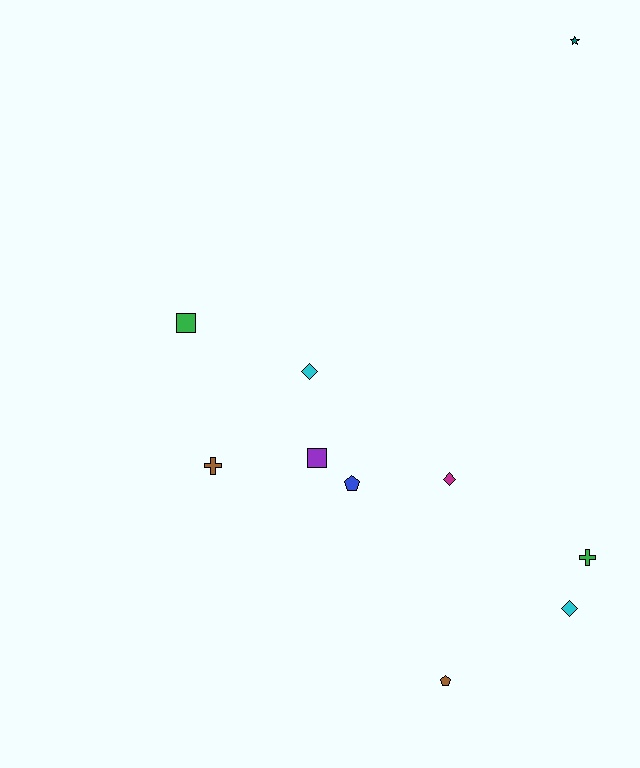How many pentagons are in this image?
There are 2 pentagons.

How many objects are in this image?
There are 10 objects.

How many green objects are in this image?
There are 2 green objects.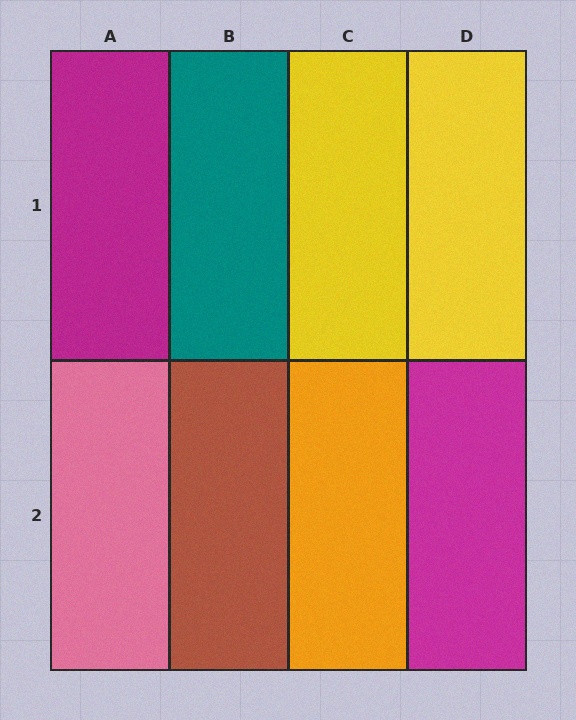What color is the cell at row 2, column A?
Pink.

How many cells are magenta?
2 cells are magenta.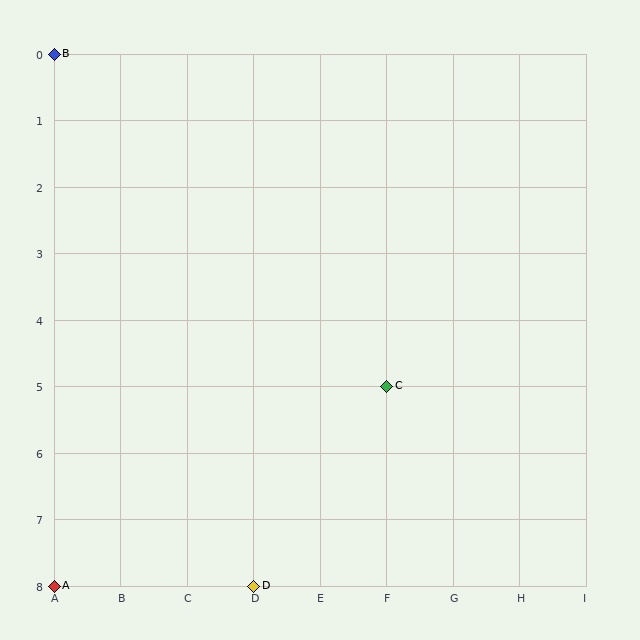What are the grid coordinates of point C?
Point C is at grid coordinates (F, 5).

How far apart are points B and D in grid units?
Points B and D are 3 columns and 8 rows apart (about 8.5 grid units diagonally).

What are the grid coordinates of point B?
Point B is at grid coordinates (A, 0).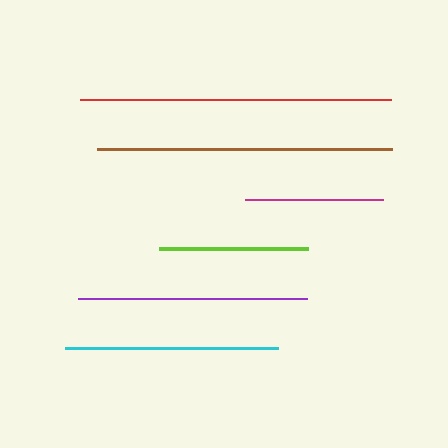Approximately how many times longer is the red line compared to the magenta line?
The red line is approximately 2.3 times the length of the magenta line.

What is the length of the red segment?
The red segment is approximately 311 pixels long.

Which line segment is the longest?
The red line is the longest at approximately 311 pixels.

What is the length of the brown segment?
The brown segment is approximately 295 pixels long.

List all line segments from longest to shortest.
From longest to shortest: red, brown, purple, cyan, lime, magenta.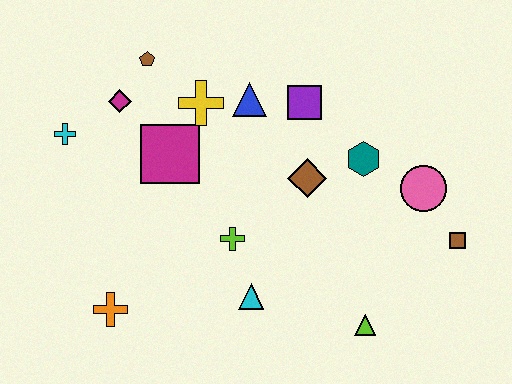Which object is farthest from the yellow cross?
The brown square is farthest from the yellow cross.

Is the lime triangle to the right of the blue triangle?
Yes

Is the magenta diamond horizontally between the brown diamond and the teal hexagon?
No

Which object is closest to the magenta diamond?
The brown pentagon is closest to the magenta diamond.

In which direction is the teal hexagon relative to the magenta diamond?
The teal hexagon is to the right of the magenta diamond.